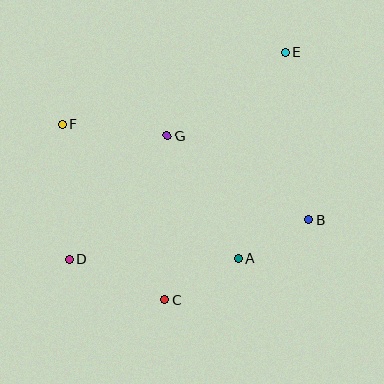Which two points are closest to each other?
Points A and B are closest to each other.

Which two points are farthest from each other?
Points D and E are farthest from each other.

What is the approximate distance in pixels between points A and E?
The distance between A and E is approximately 211 pixels.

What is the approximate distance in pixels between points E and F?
The distance between E and F is approximately 234 pixels.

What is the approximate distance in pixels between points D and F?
The distance between D and F is approximately 135 pixels.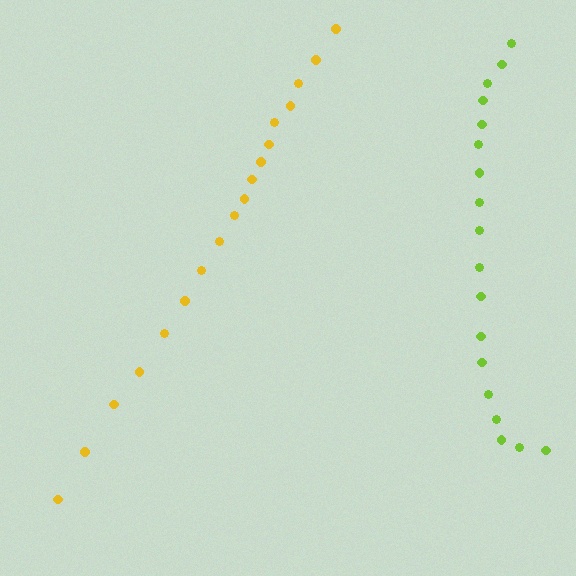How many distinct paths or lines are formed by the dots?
There are 2 distinct paths.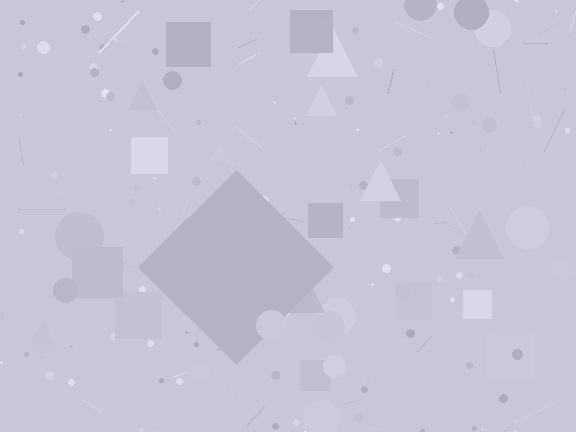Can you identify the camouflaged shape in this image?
The camouflaged shape is a diamond.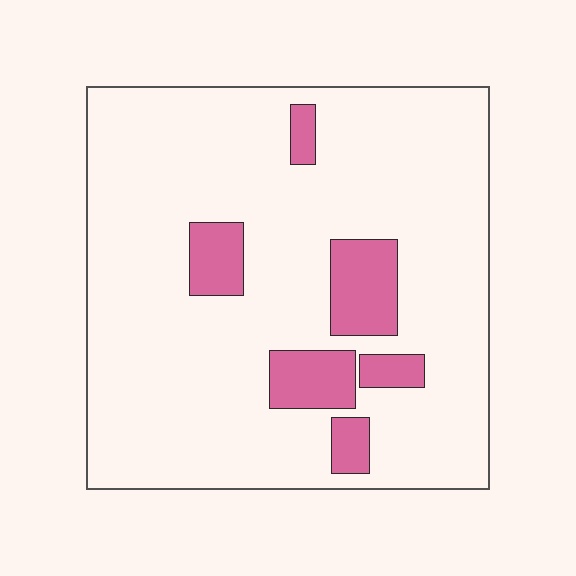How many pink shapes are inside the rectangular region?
6.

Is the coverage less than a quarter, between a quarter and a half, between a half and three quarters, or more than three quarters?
Less than a quarter.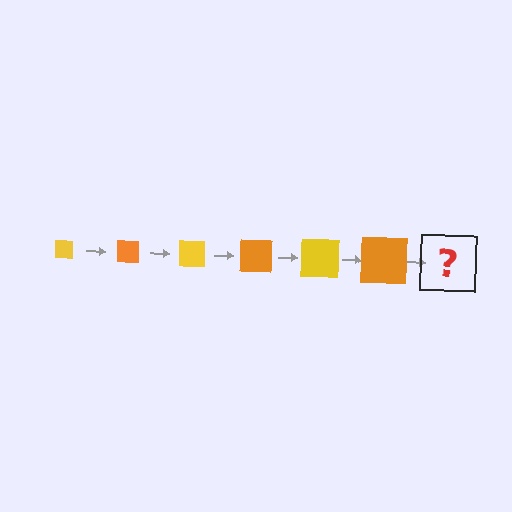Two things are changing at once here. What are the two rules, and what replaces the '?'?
The two rules are that the square grows larger each step and the color cycles through yellow and orange. The '?' should be a yellow square, larger than the previous one.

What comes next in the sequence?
The next element should be a yellow square, larger than the previous one.